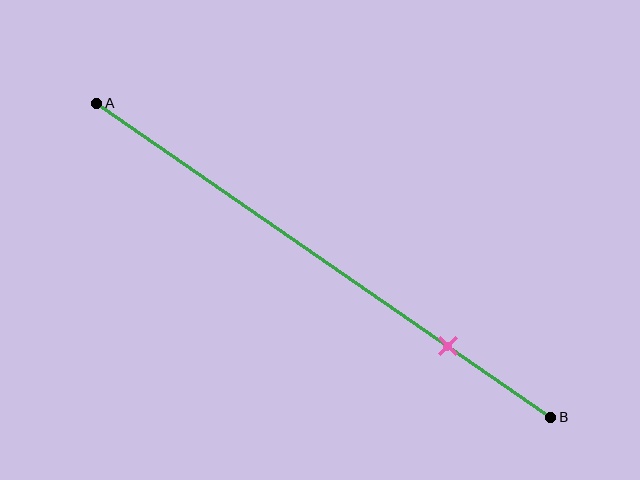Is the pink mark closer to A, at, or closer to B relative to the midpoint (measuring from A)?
The pink mark is closer to point B than the midpoint of segment AB.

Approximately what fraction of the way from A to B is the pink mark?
The pink mark is approximately 75% of the way from A to B.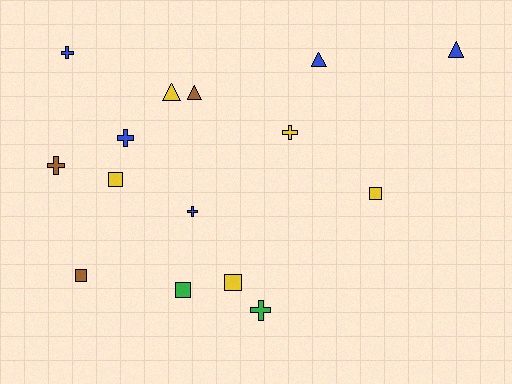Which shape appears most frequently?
Cross, with 6 objects.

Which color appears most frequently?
Yellow, with 5 objects.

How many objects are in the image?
There are 15 objects.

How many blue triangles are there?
There are 2 blue triangles.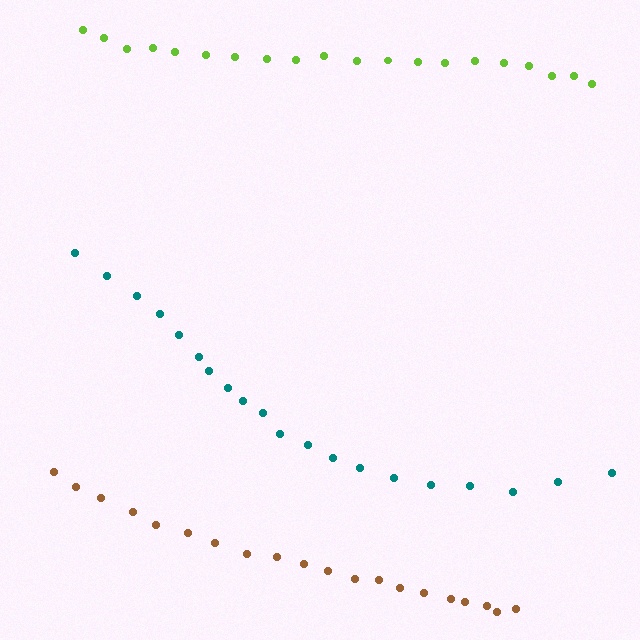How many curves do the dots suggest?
There are 3 distinct paths.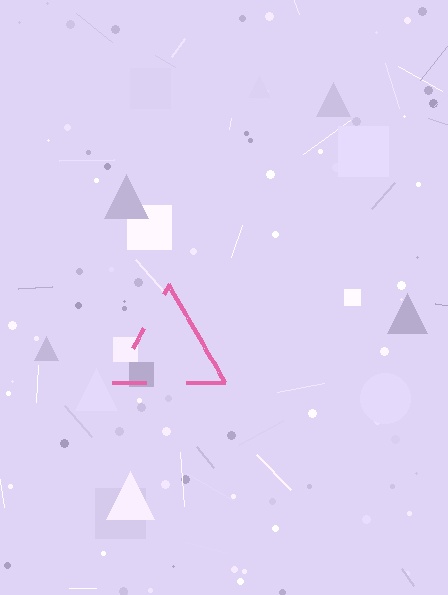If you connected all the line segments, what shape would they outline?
They would outline a triangle.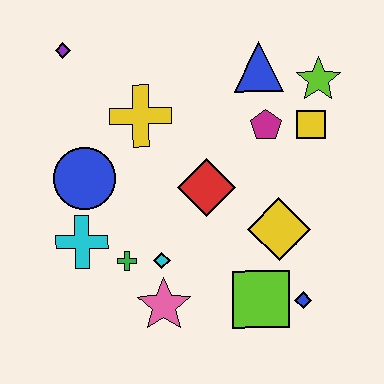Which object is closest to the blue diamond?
The lime square is closest to the blue diamond.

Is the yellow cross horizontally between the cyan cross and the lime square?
Yes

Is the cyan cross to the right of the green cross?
No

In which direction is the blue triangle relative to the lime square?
The blue triangle is above the lime square.